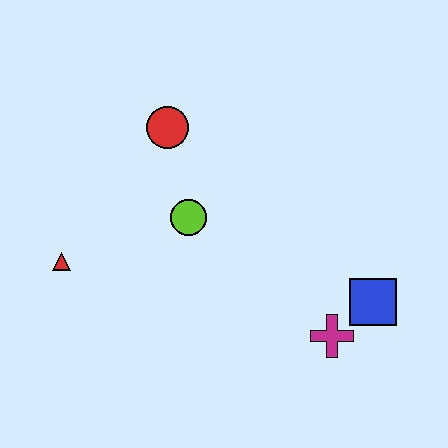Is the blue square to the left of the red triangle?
No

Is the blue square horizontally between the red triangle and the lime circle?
No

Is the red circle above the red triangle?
Yes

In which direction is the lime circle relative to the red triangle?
The lime circle is to the right of the red triangle.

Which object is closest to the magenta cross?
The blue square is closest to the magenta cross.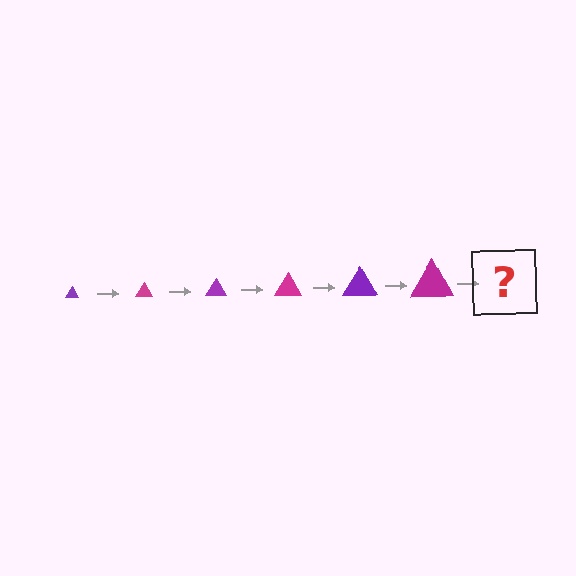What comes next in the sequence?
The next element should be a purple triangle, larger than the previous one.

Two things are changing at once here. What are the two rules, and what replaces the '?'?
The two rules are that the triangle grows larger each step and the color cycles through purple and magenta. The '?' should be a purple triangle, larger than the previous one.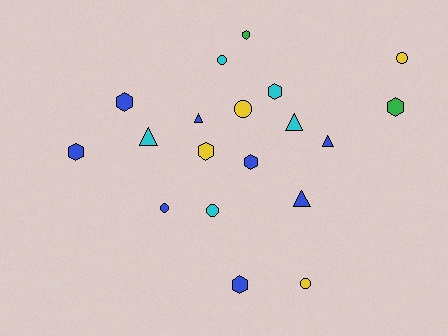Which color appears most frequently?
Blue, with 8 objects.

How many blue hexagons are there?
There are 4 blue hexagons.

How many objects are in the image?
There are 19 objects.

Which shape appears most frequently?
Hexagon, with 8 objects.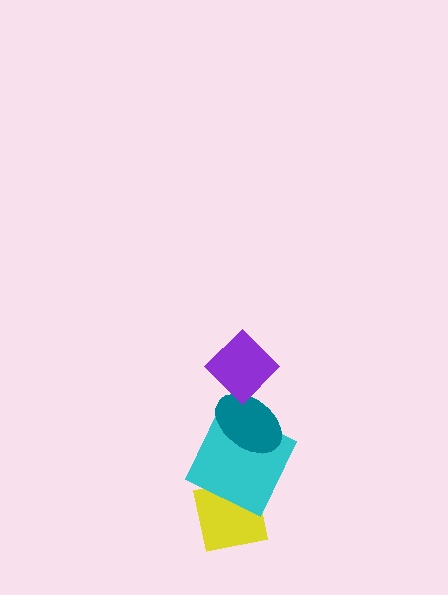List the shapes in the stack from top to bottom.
From top to bottom: the purple diamond, the teal ellipse, the cyan square, the yellow square.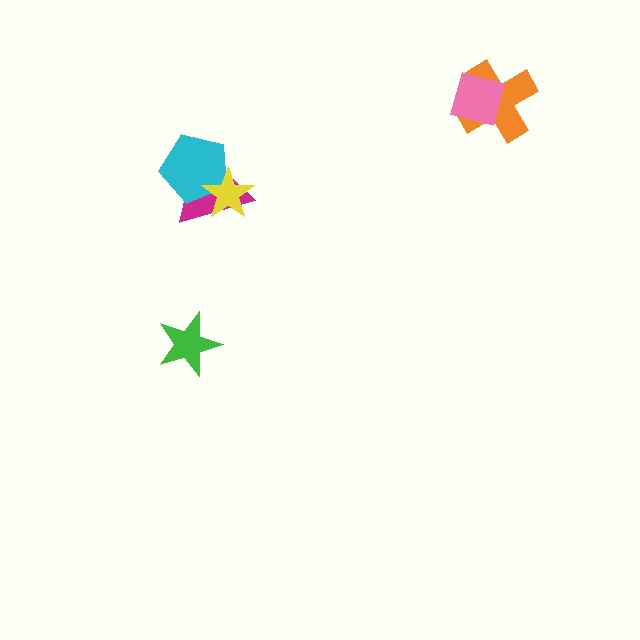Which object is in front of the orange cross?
The pink square is in front of the orange cross.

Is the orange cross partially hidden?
Yes, it is partially covered by another shape.